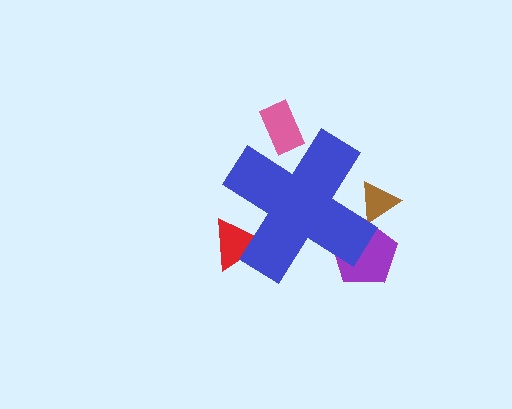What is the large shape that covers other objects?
A blue cross.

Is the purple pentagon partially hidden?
Yes, the purple pentagon is partially hidden behind the blue cross.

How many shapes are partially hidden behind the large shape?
4 shapes are partially hidden.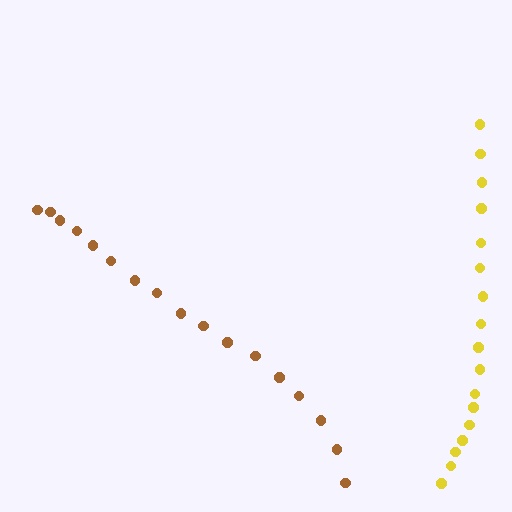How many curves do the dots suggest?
There are 2 distinct paths.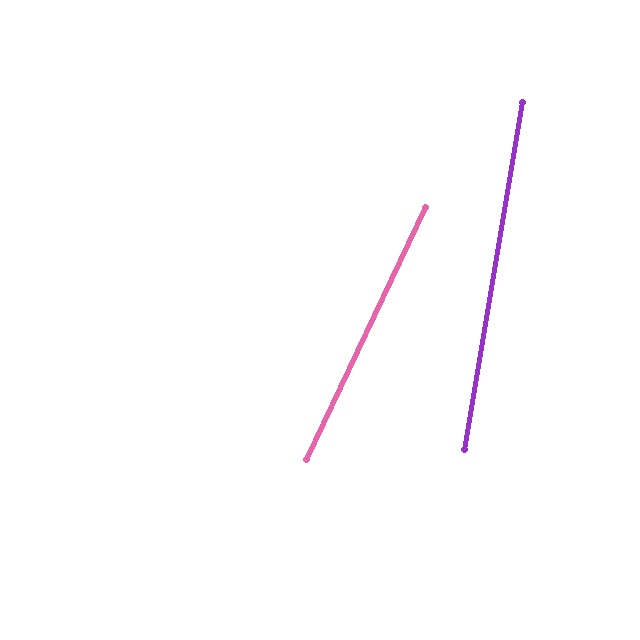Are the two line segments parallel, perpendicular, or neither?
Neither parallel nor perpendicular — they differ by about 16°.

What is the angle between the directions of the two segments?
Approximately 16 degrees.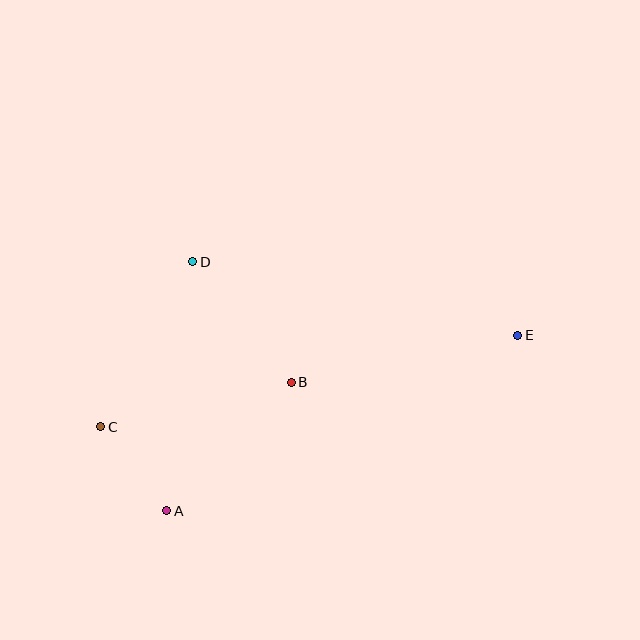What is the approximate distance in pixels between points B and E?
The distance between B and E is approximately 231 pixels.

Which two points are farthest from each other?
Points C and E are farthest from each other.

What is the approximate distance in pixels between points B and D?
The distance between B and D is approximately 156 pixels.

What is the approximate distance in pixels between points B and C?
The distance between B and C is approximately 195 pixels.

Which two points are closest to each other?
Points A and C are closest to each other.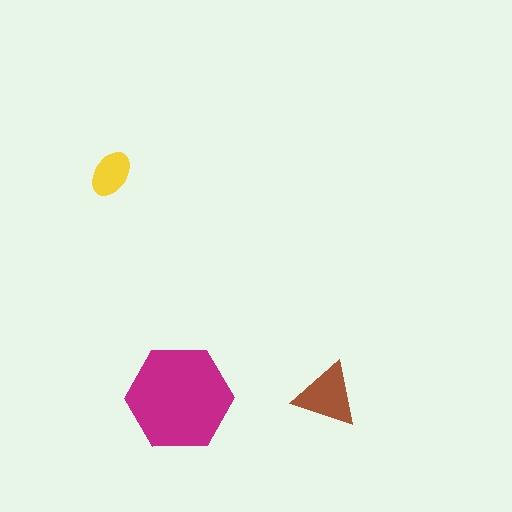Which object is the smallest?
The yellow ellipse.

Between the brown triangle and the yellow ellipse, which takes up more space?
The brown triangle.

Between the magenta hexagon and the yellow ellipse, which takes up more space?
The magenta hexagon.